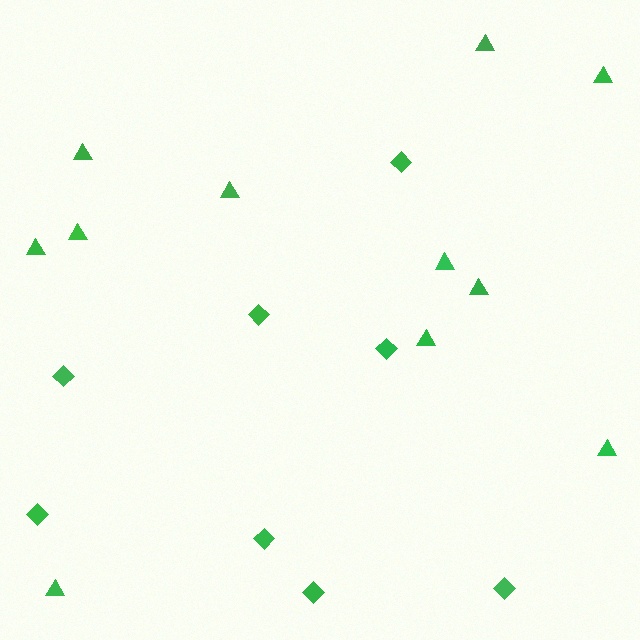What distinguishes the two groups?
There are 2 groups: one group of triangles (11) and one group of diamonds (8).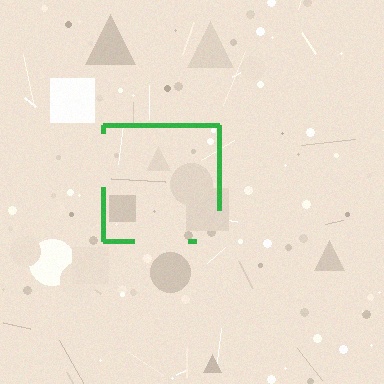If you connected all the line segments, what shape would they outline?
They would outline a square.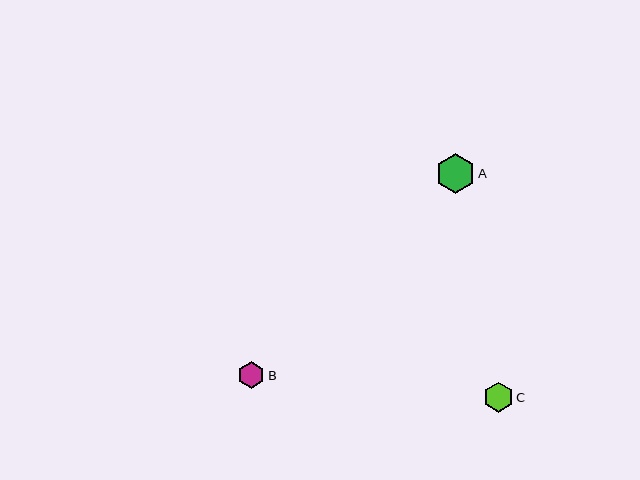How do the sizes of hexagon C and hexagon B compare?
Hexagon C and hexagon B are approximately the same size.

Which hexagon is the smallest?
Hexagon B is the smallest with a size of approximately 27 pixels.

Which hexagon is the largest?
Hexagon A is the largest with a size of approximately 40 pixels.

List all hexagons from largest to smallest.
From largest to smallest: A, C, B.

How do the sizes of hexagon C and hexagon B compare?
Hexagon C and hexagon B are approximately the same size.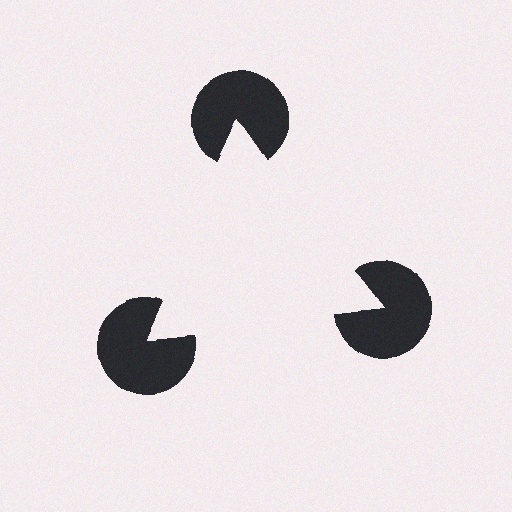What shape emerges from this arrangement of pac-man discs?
An illusory triangle — its edges are inferred from the aligned wedge cuts in the pac-man discs, not physically drawn.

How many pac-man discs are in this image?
There are 3 — one at each vertex of the illusory triangle.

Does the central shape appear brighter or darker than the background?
It typically appears slightly brighter than the background, even though no actual brightness change is drawn.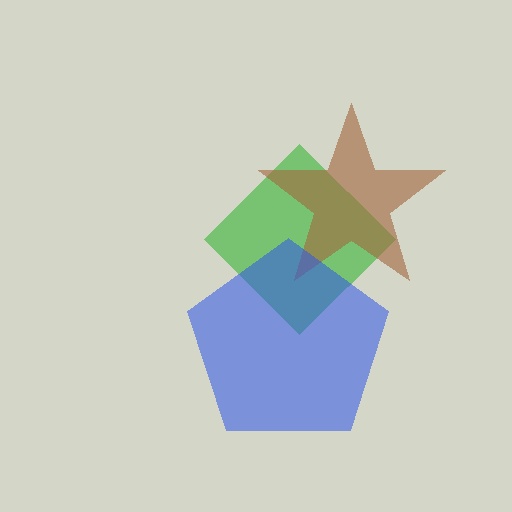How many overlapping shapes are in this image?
There are 3 overlapping shapes in the image.